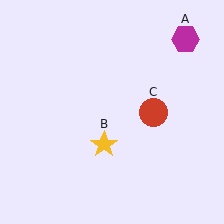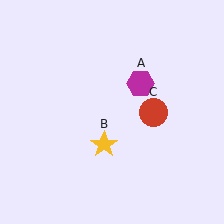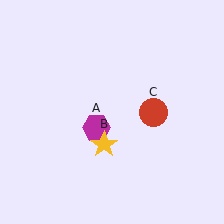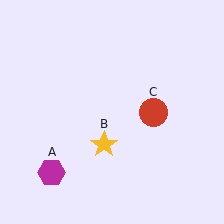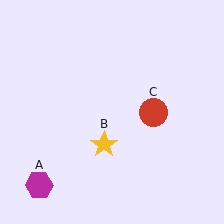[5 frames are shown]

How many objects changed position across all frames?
1 object changed position: magenta hexagon (object A).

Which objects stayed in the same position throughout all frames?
Yellow star (object B) and red circle (object C) remained stationary.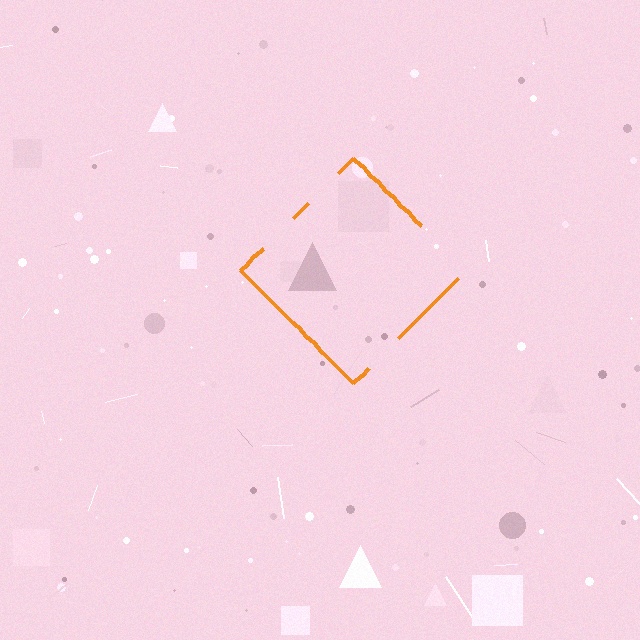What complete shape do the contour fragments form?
The contour fragments form a diamond.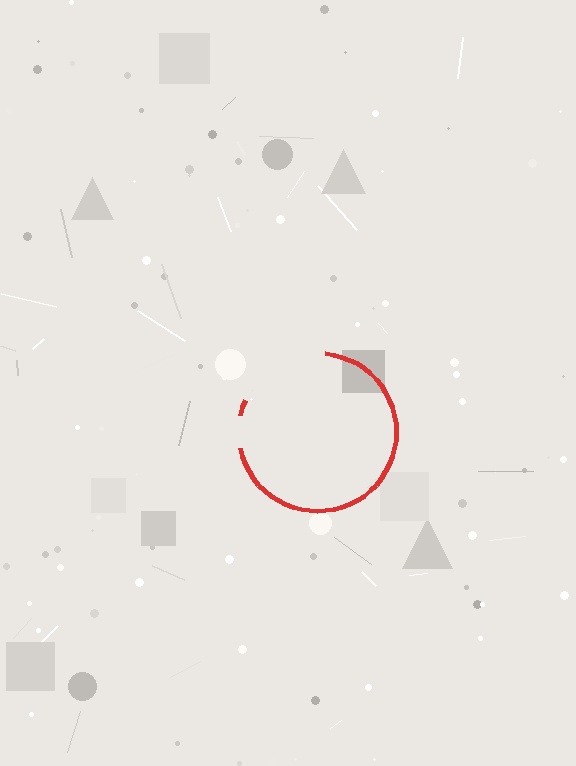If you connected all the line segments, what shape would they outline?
They would outline a circle.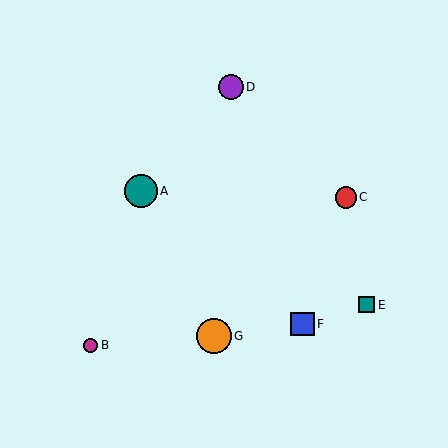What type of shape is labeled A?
Shape A is a teal circle.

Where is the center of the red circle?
The center of the red circle is at (346, 197).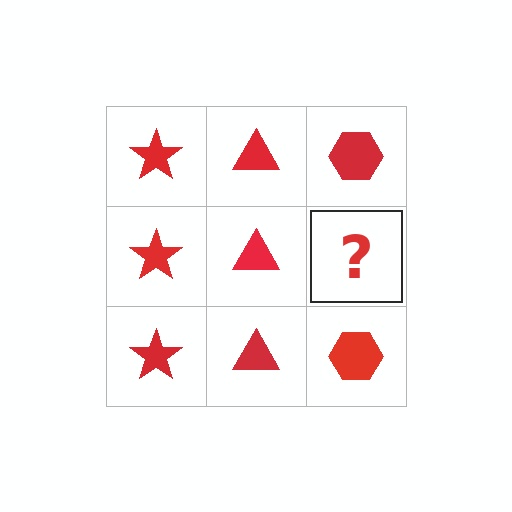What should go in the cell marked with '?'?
The missing cell should contain a red hexagon.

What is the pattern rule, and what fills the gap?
The rule is that each column has a consistent shape. The gap should be filled with a red hexagon.